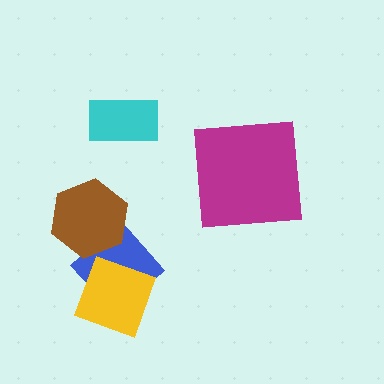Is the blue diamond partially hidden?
Yes, it is partially covered by another shape.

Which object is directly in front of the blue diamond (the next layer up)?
The yellow diamond is directly in front of the blue diamond.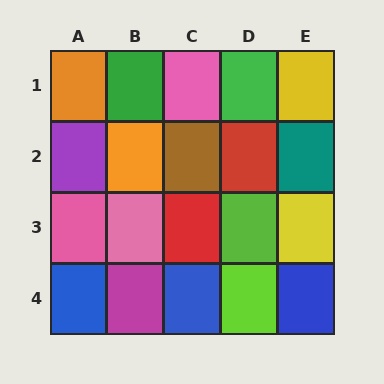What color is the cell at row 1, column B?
Green.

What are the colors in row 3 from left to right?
Pink, pink, red, lime, yellow.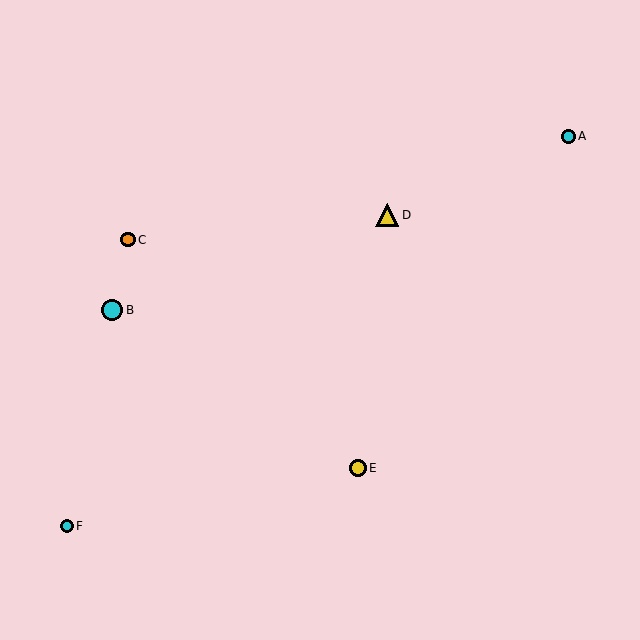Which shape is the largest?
The yellow triangle (labeled D) is the largest.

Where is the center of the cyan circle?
The center of the cyan circle is at (112, 310).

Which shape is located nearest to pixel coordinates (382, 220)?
The yellow triangle (labeled D) at (387, 215) is nearest to that location.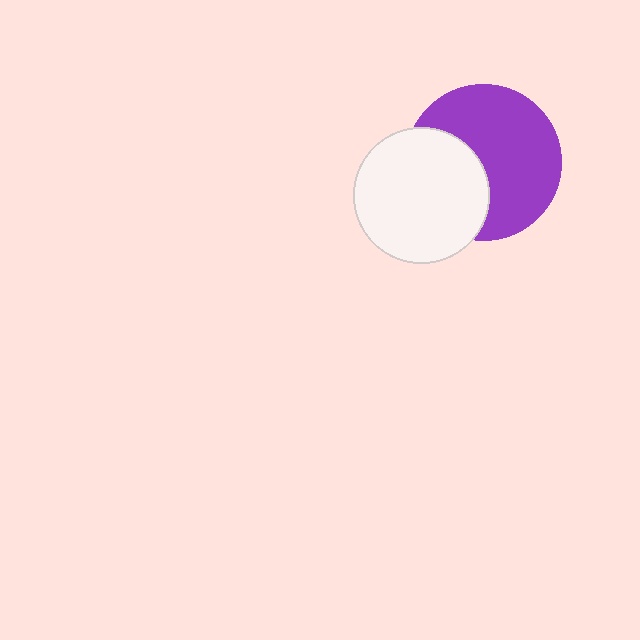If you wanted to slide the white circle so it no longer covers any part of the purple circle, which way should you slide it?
Slide it left — that is the most direct way to separate the two shapes.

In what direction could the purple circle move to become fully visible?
The purple circle could move right. That would shift it out from behind the white circle entirely.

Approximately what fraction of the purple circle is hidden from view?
Roughly 36% of the purple circle is hidden behind the white circle.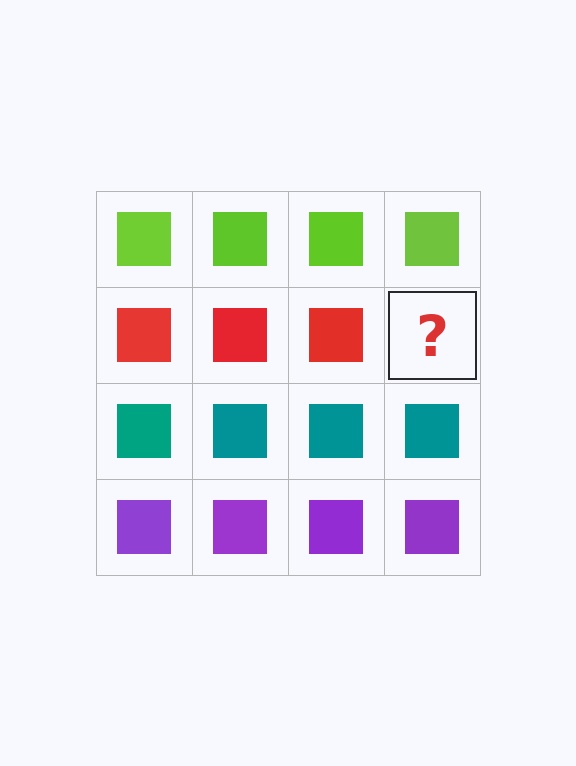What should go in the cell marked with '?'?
The missing cell should contain a red square.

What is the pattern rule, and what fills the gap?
The rule is that each row has a consistent color. The gap should be filled with a red square.